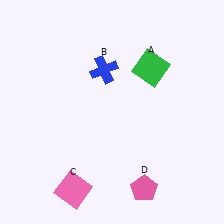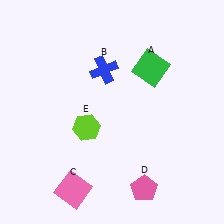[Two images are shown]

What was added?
A lime hexagon (E) was added in Image 2.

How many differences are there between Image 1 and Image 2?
There is 1 difference between the two images.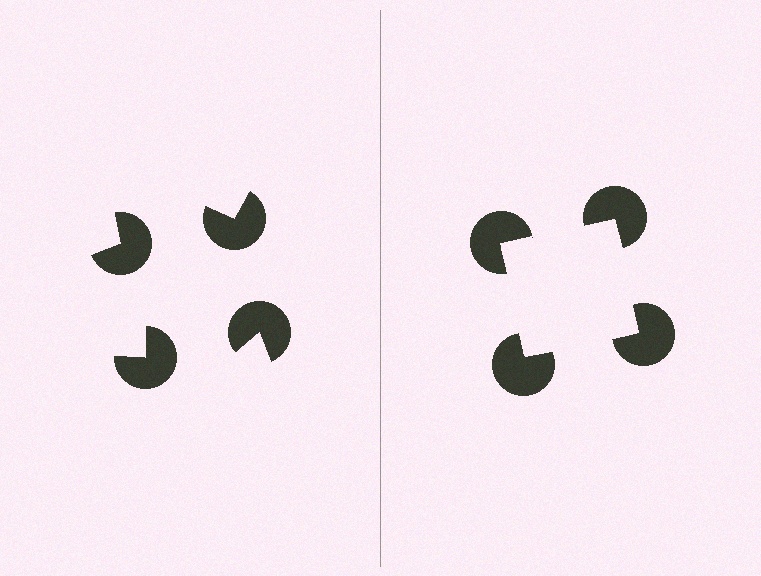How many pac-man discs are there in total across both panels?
8 — 4 on each side.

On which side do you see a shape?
An illusory square appears on the right side. On the left side the wedge cuts are rotated, so no coherent shape forms.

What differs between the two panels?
The pac-man discs are positioned identically on both sides; only the wedge orientations differ. On the right they align to a square; on the left they are misaligned.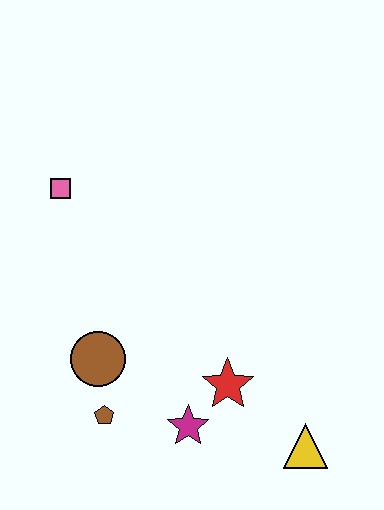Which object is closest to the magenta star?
The red star is closest to the magenta star.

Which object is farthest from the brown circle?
The yellow triangle is farthest from the brown circle.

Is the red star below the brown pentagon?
No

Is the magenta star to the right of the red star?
No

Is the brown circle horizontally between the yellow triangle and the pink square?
Yes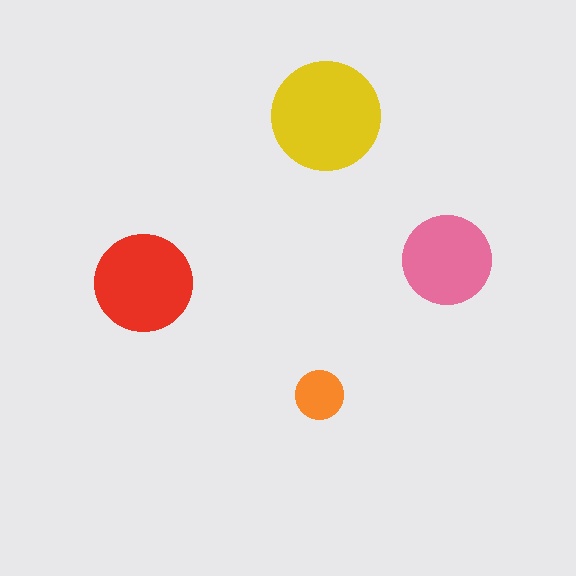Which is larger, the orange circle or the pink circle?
The pink one.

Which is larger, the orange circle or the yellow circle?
The yellow one.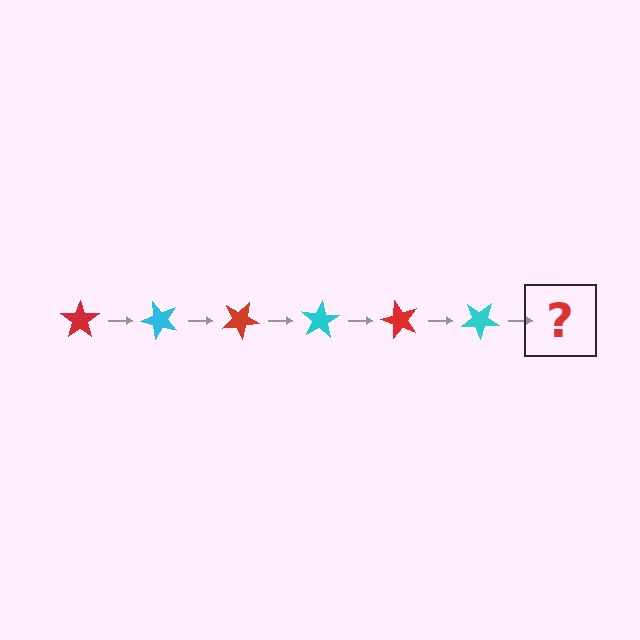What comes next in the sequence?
The next element should be a red star, rotated 300 degrees from the start.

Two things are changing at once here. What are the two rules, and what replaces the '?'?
The two rules are that it rotates 50 degrees each step and the color cycles through red and cyan. The '?' should be a red star, rotated 300 degrees from the start.